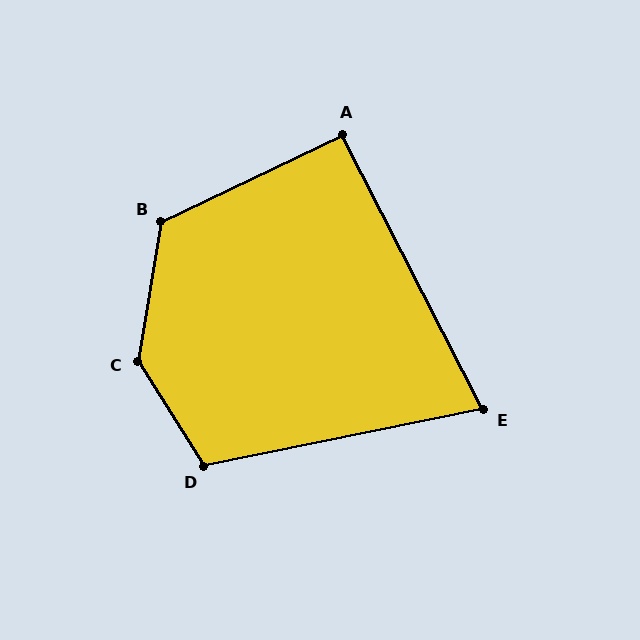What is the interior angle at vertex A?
Approximately 91 degrees (approximately right).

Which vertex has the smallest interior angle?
E, at approximately 74 degrees.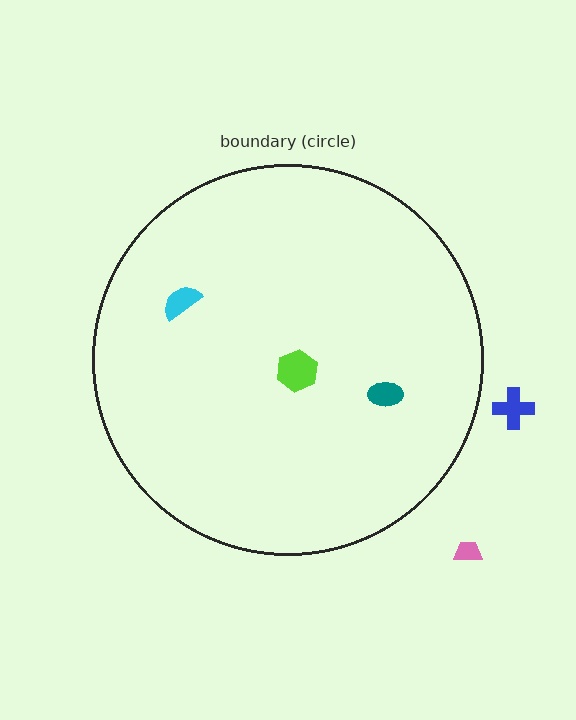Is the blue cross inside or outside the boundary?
Outside.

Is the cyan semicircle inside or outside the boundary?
Inside.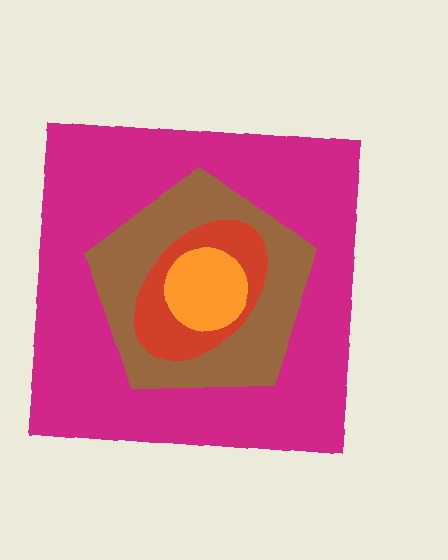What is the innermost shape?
The orange circle.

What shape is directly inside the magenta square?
The brown pentagon.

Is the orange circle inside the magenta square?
Yes.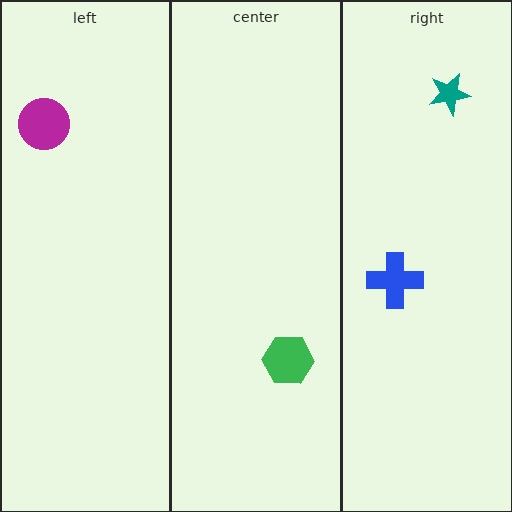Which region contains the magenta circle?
The left region.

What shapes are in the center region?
The green hexagon.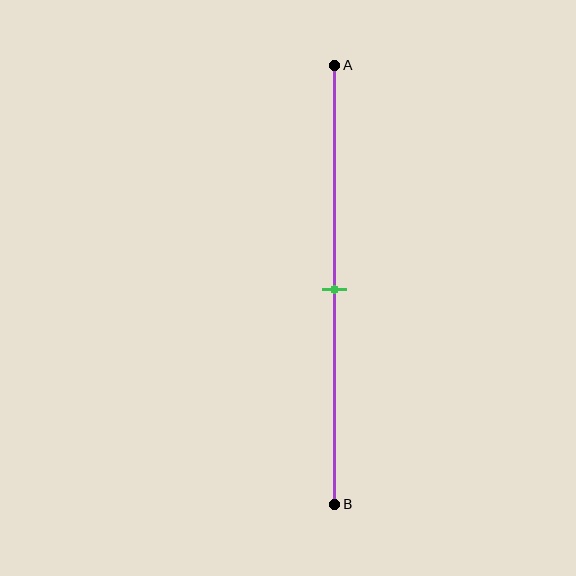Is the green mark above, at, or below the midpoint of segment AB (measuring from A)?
The green mark is approximately at the midpoint of segment AB.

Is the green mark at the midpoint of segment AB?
Yes, the mark is approximately at the midpoint.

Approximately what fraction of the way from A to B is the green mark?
The green mark is approximately 50% of the way from A to B.